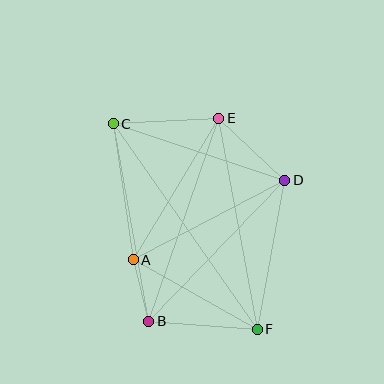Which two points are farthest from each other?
Points C and F are farthest from each other.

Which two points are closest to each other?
Points A and B are closest to each other.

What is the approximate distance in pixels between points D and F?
The distance between D and F is approximately 151 pixels.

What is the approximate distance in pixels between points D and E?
The distance between D and E is approximately 90 pixels.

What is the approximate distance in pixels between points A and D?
The distance between A and D is approximately 171 pixels.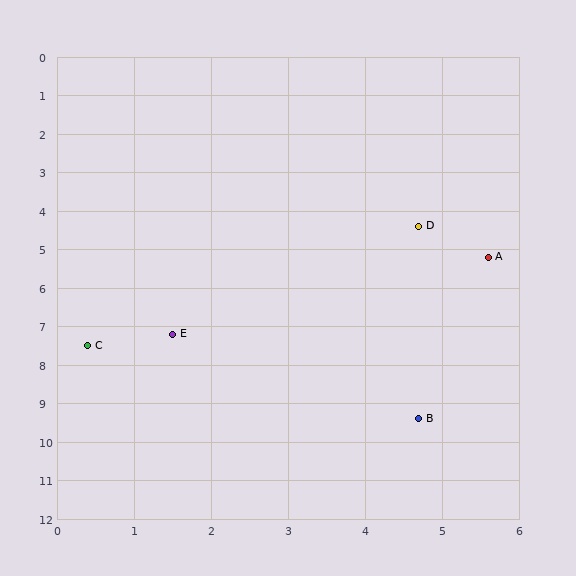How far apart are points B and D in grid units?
Points B and D are about 5.0 grid units apart.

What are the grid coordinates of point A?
Point A is at approximately (5.6, 5.2).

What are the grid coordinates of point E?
Point E is at approximately (1.5, 7.2).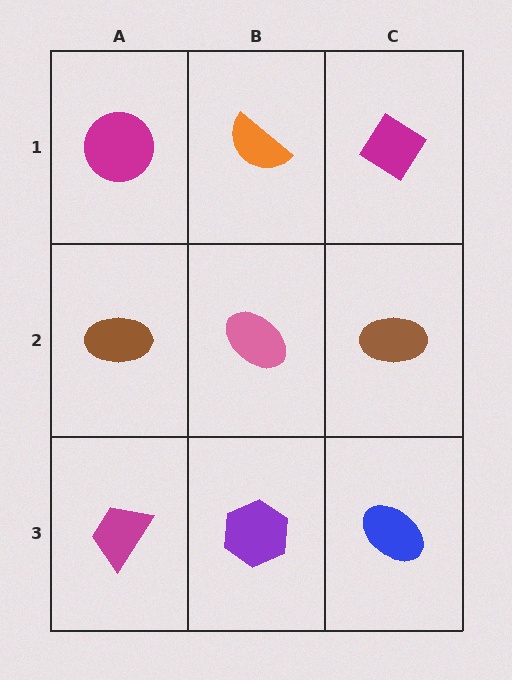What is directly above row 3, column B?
A pink ellipse.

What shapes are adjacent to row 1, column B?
A pink ellipse (row 2, column B), a magenta circle (row 1, column A), a magenta diamond (row 1, column C).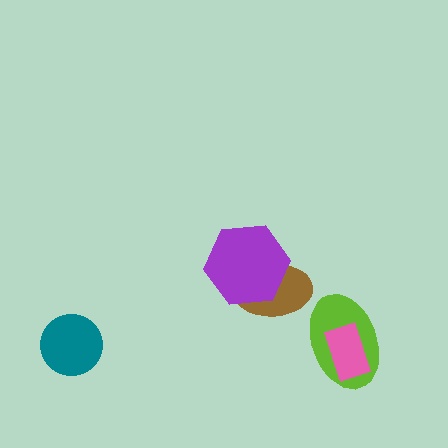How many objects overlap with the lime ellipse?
1 object overlaps with the lime ellipse.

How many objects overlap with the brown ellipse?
1 object overlaps with the brown ellipse.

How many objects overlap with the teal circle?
0 objects overlap with the teal circle.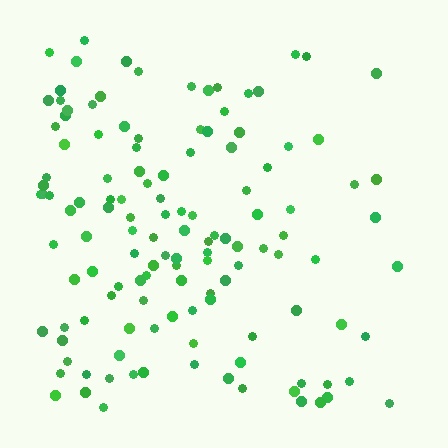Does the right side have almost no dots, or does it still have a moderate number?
Still a moderate number, just noticeably fewer than the left.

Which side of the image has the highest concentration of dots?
The left.